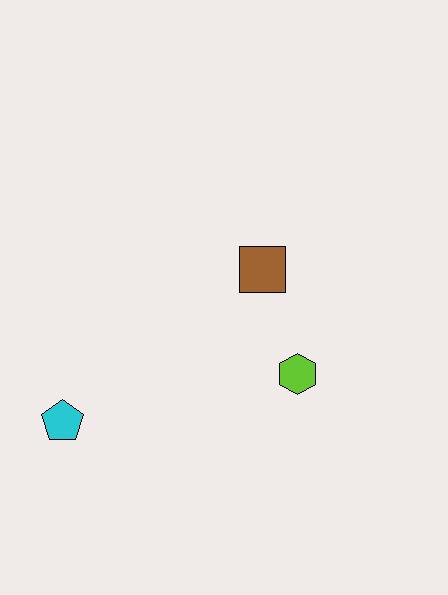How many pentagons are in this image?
There is 1 pentagon.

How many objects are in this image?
There are 3 objects.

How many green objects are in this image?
There are no green objects.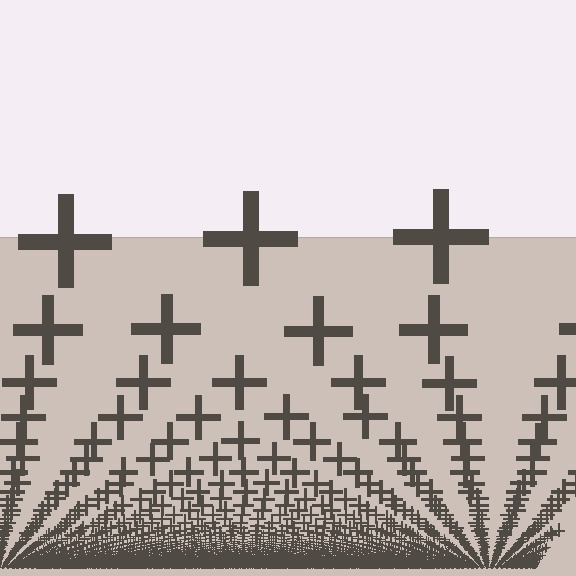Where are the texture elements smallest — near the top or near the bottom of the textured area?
Near the bottom.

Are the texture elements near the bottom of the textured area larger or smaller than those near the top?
Smaller. The gradient is inverted — elements near the bottom are smaller and denser.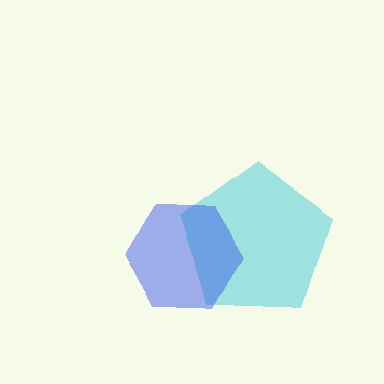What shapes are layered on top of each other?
The layered shapes are: a cyan pentagon, a blue hexagon.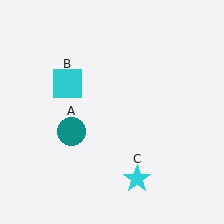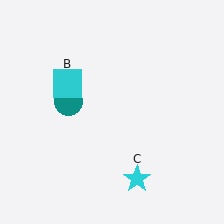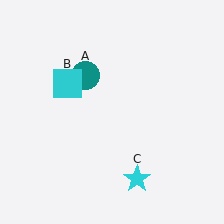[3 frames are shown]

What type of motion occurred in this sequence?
The teal circle (object A) rotated clockwise around the center of the scene.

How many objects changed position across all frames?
1 object changed position: teal circle (object A).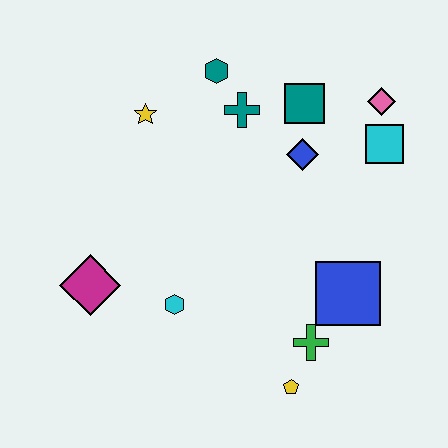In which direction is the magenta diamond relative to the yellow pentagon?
The magenta diamond is to the left of the yellow pentagon.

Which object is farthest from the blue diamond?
The magenta diamond is farthest from the blue diamond.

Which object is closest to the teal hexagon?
The teal cross is closest to the teal hexagon.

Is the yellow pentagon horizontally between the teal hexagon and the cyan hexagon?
No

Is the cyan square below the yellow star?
Yes